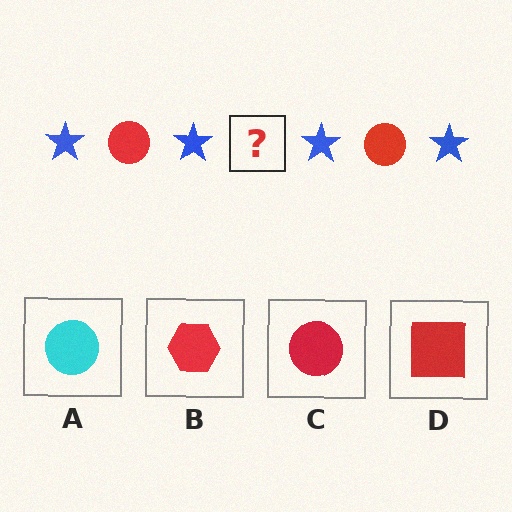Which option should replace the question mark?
Option C.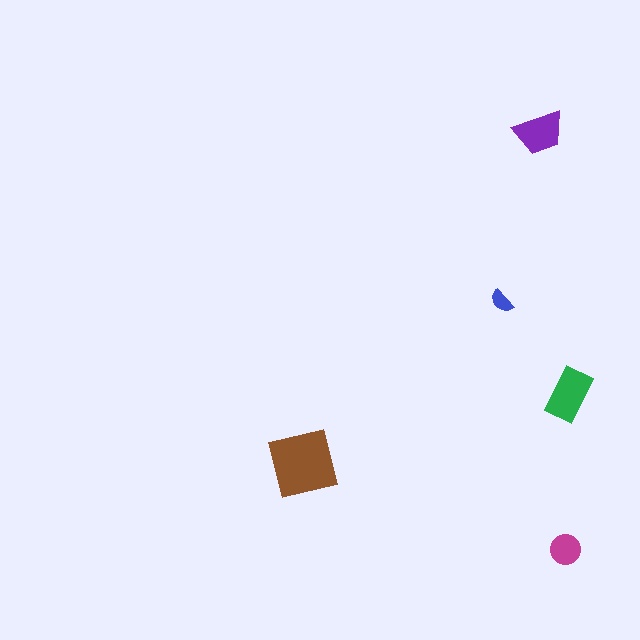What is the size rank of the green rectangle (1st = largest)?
2nd.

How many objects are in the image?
There are 5 objects in the image.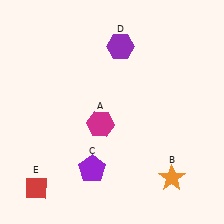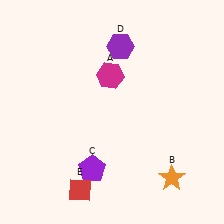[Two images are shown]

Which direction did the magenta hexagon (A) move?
The magenta hexagon (A) moved up.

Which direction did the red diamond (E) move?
The red diamond (E) moved right.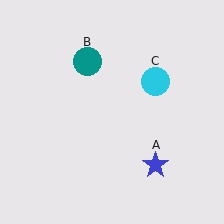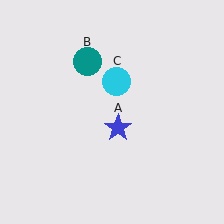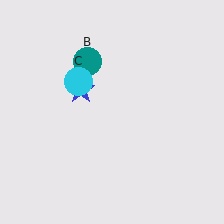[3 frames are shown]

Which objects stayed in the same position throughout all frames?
Teal circle (object B) remained stationary.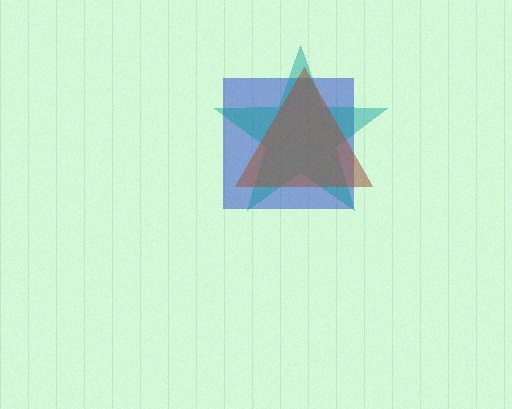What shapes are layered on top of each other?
The layered shapes are: a blue square, a teal star, a brown triangle.